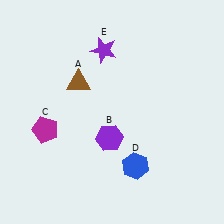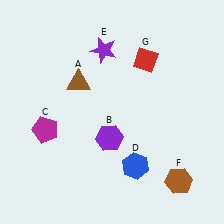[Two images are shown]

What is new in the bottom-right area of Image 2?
A brown hexagon (F) was added in the bottom-right area of Image 2.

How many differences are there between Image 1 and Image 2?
There are 2 differences between the two images.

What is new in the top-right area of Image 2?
A red diamond (G) was added in the top-right area of Image 2.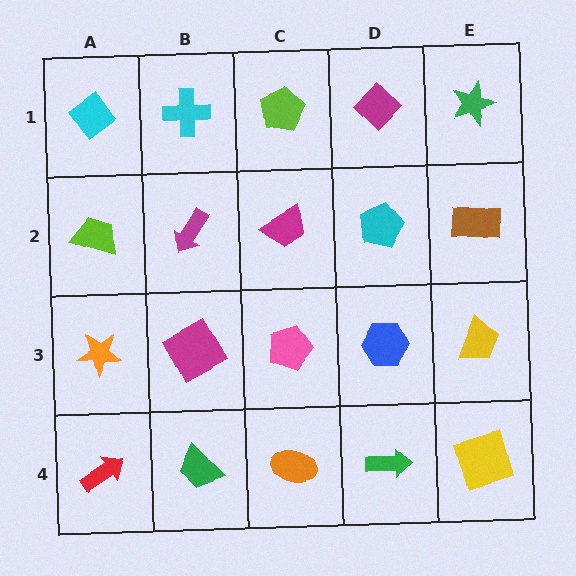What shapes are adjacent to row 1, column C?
A magenta trapezoid (row 2, column C), a cyan cross (row 1, column B), a magenta diamond (row 1, column D).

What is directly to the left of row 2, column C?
A magenta arrow.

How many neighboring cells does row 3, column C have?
4.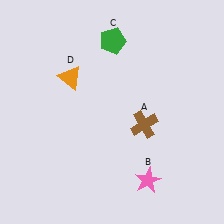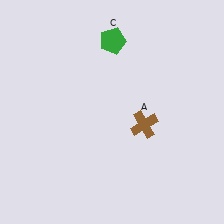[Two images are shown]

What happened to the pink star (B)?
The pink star (B) was removed in Image 2. It was in the bottom-right area of Image 1.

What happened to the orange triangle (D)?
The orange triangle (D) was removed in Image 2. It was in the top-left area of Image 1.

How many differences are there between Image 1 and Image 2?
There are 2 differences between the two images.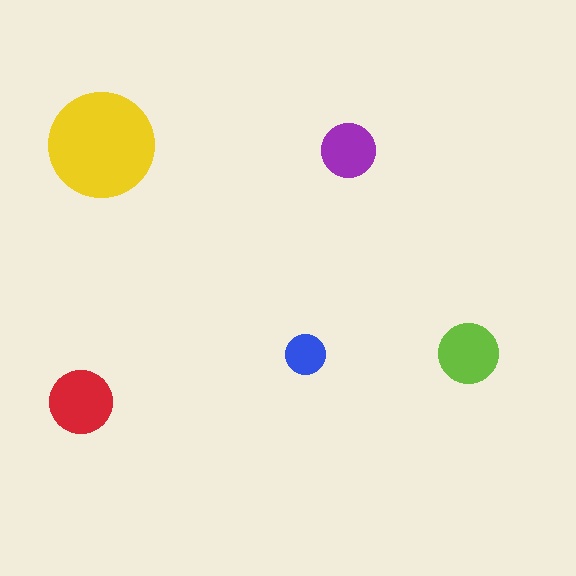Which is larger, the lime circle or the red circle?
The red one.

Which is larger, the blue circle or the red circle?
The red one.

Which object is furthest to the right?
The lime circle is rightmost.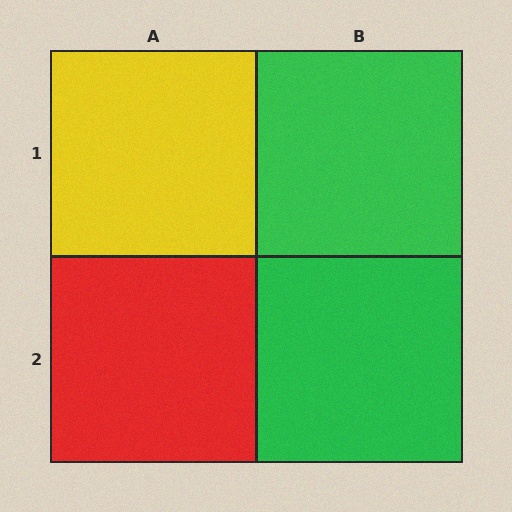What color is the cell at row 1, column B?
Green.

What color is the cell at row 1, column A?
Yellow.